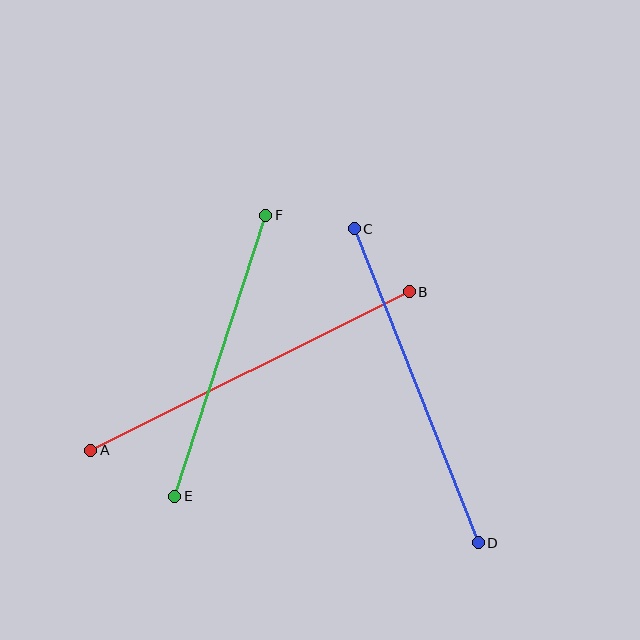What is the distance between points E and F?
The distance is approximately 296 pixels.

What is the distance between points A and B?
The distance is approximately 356 pixels.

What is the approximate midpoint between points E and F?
The midpoint is at approximately (220, 356) pixels.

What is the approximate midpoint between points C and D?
The midpoint is at approximately (416, 386) pixels.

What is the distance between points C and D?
The distance is approximately 337 pixels.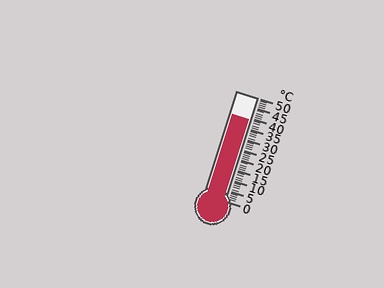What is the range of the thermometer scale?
The thermometer scale ranges from 0°C to 50°C.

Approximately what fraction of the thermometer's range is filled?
The thermometer is filled to approximately 80% of its range.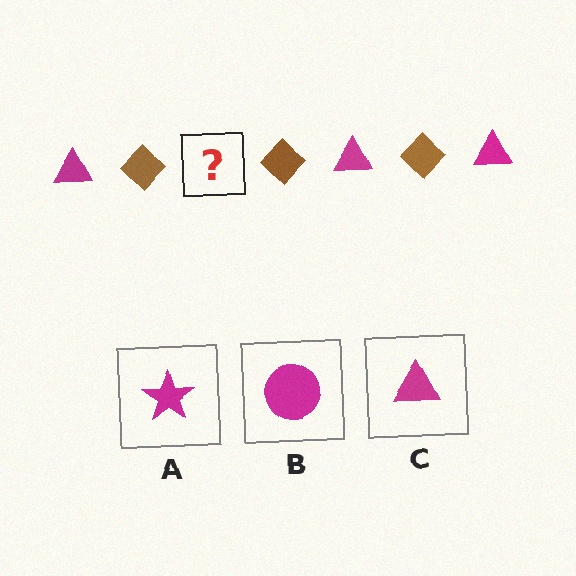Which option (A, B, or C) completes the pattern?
C.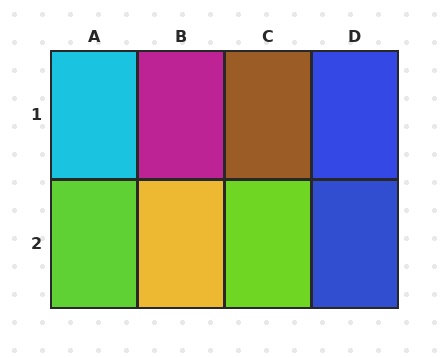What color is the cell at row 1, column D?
Blue.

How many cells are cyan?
1 cell is cyan.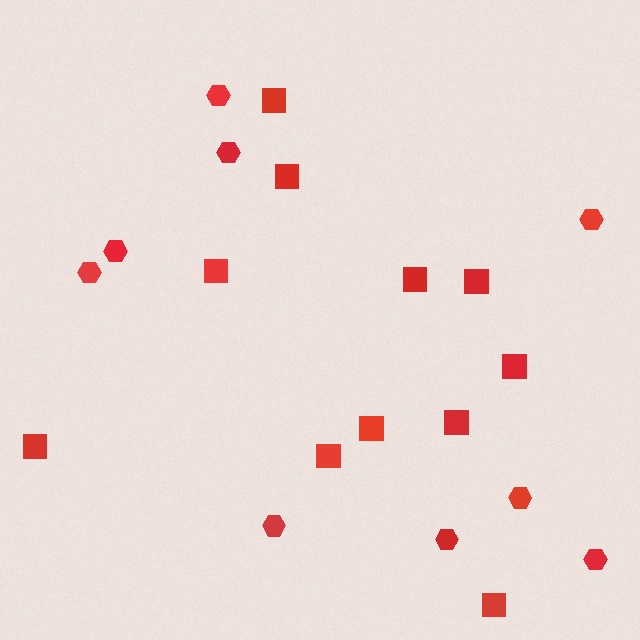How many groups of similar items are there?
There are 2 groups: one group of hexagons (9) and one group of squares (11).